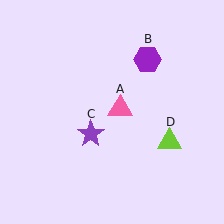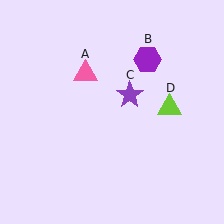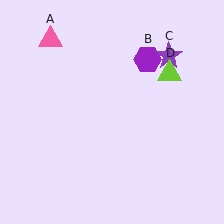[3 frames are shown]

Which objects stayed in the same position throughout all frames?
Purple hexagon (object B) remained stationary.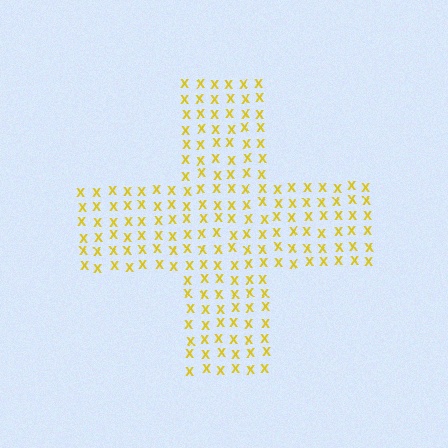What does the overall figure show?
The overall figure shows a cross.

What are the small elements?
The small elements are letter X's.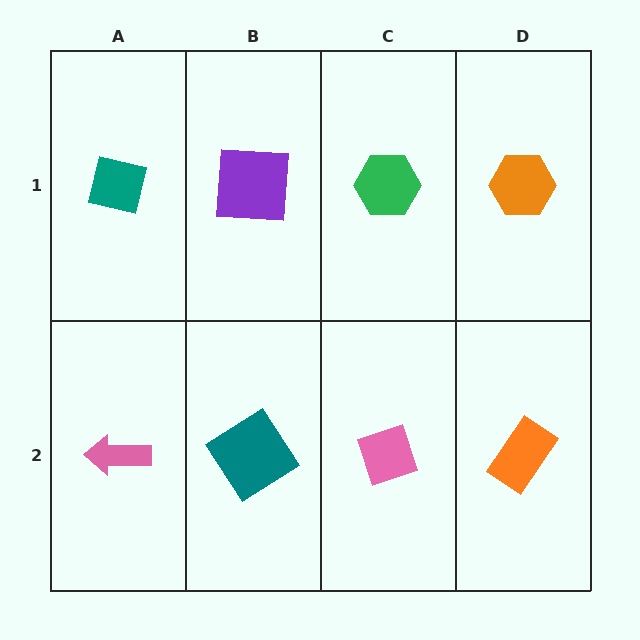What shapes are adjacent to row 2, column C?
A green hexagon (row 1, column C), a teal diamond (row 2, column B), an orange rectangle (row 2, column D).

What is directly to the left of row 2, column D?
A pink diamond.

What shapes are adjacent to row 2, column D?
An orange hexagon (row 1, column D), a pink diamond (row 2, column C).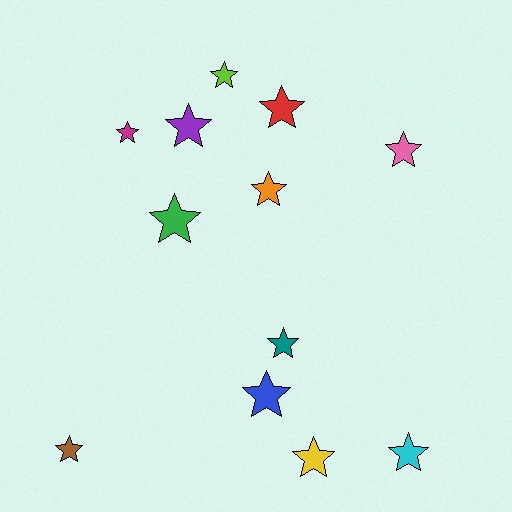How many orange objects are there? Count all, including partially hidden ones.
There is 1 orange object.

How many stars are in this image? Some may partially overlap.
There are 12 stars.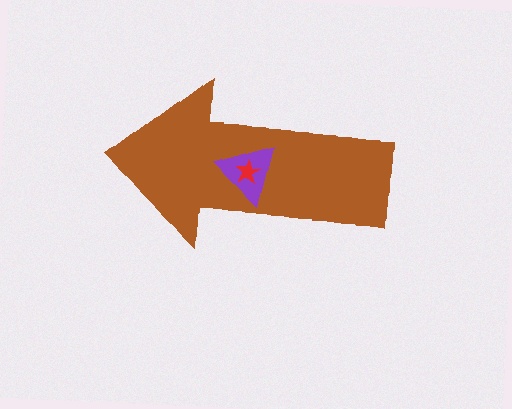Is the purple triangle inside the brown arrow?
Yes.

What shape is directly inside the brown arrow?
The purple triangle.